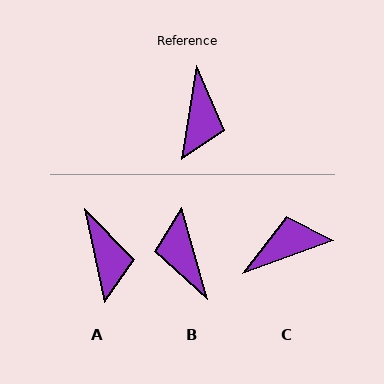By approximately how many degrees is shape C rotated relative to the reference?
Approximately 119 degrees counter-clockwise.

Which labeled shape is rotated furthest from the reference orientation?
B, about 155 degrees away.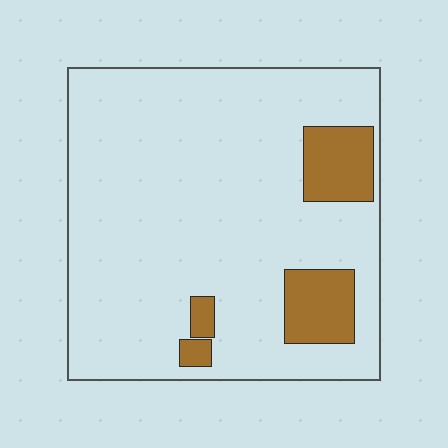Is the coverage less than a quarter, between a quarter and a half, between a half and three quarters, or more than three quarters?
Less than a quarter.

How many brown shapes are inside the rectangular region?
4.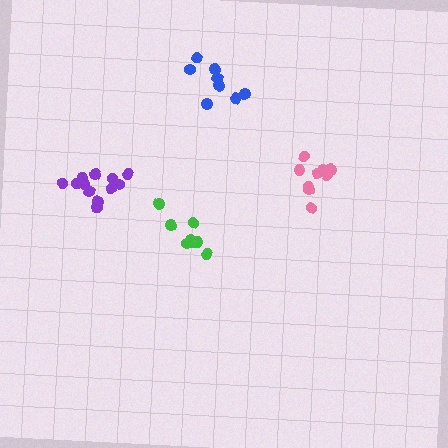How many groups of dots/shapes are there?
There are 4 groups.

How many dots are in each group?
Group 1: 10 dots, Group 2: 12 dots, Group 3: 8 dots, Group 4: 8 dots (38 total).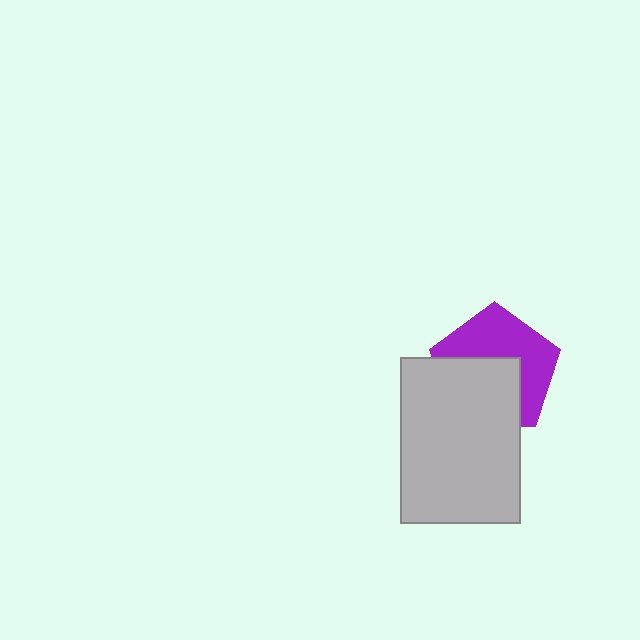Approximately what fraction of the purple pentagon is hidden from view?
Roughly 48% of the purple pentagon is hidden behind the light gray rectangle.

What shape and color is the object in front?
The object in front is a light gray rectangle.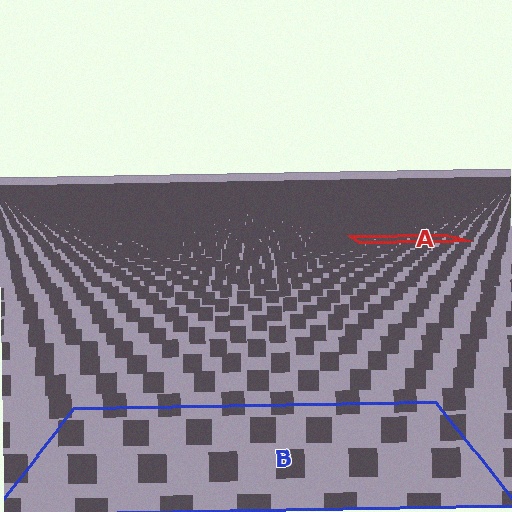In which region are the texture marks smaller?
The texture marks are smaller in region A, because it is farther away.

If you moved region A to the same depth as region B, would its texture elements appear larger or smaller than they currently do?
They would appear larger. At a closer depth, the same texture elements are projected at a bigger on-screen size.